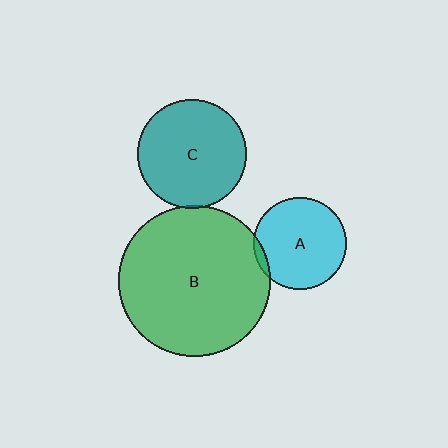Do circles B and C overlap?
Yes.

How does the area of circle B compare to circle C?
Approximately 1.9 times.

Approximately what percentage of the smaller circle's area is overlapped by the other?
Approximately 5%.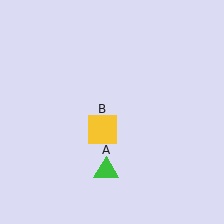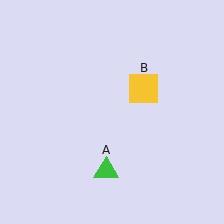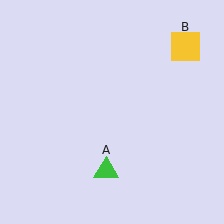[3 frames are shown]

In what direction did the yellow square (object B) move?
The yellow square (object B) moved up and to the right.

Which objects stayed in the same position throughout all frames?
Green triangle (object A) remained stationary.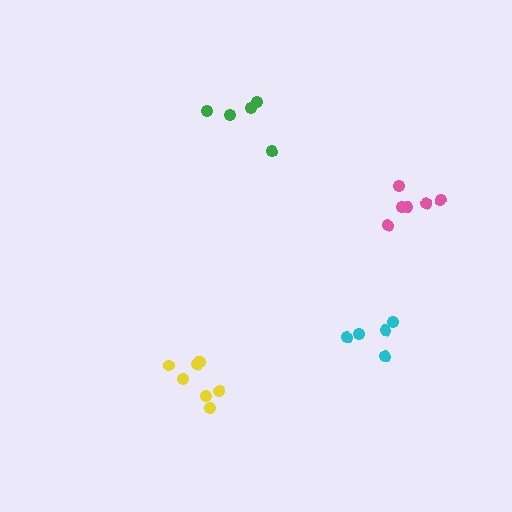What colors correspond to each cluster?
The clusters are colored: cyan, green, yellow, pink.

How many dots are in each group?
Group 1: 5 dots, Group 2: 5 dots, Group 3: 7 dots, Group 4: 6 dots (23 total).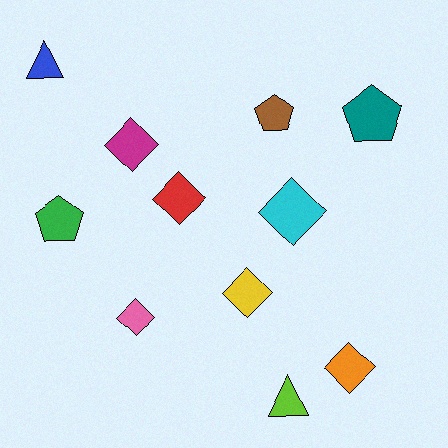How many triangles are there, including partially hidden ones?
There are 2 triangles.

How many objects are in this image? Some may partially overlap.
There are 11 objects.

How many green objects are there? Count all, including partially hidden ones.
There is 1 green object.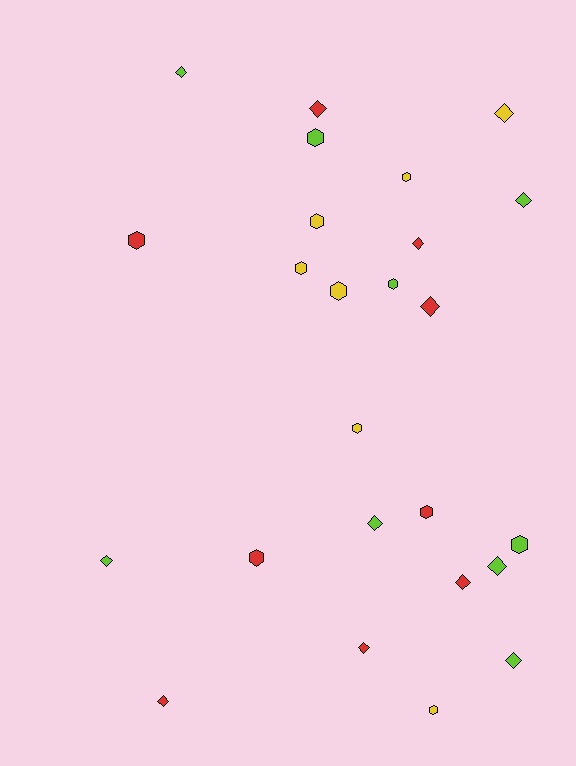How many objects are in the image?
There are 25 objects.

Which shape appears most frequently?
Diamond, with 13 objects.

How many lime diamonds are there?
There are 6 lime diamonds.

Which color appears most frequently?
Red, with 9 objects.